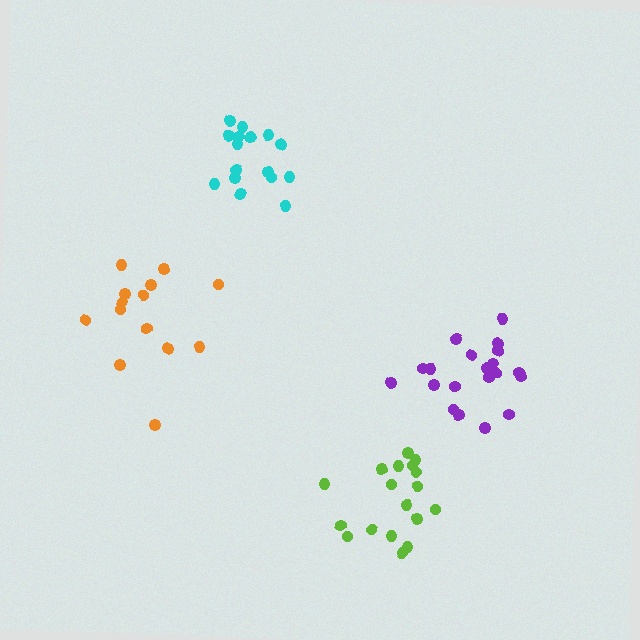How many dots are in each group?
Group 1: 16 dots, Group 2: 14 dots, Group 3: 18 dots, Group 4: 20 dots (68 total).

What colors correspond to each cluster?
The clusters are colored: cyan, orange, lime, purple.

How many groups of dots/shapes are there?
There are 4 groups.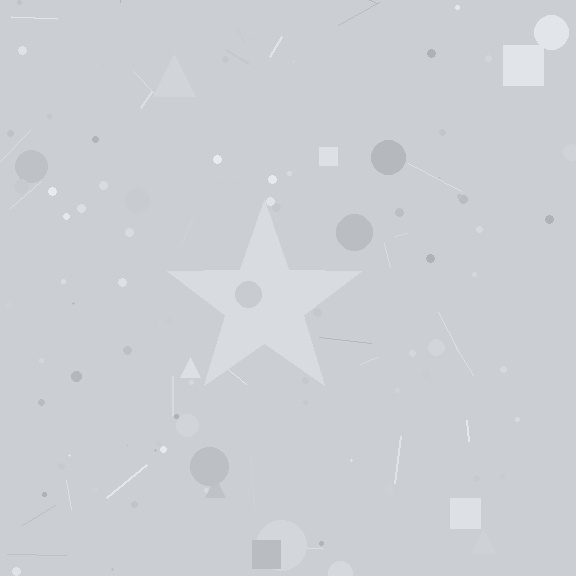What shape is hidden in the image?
A star is hidden in the image.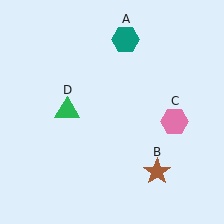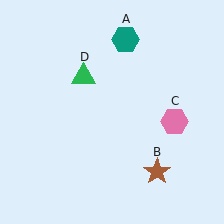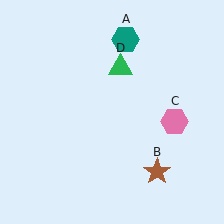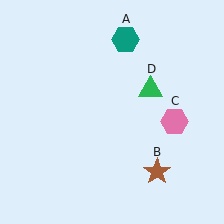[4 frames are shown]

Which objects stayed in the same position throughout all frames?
Teal hexagon (object A) and brown star (object B) and pink hexagon (object C) remained stationary.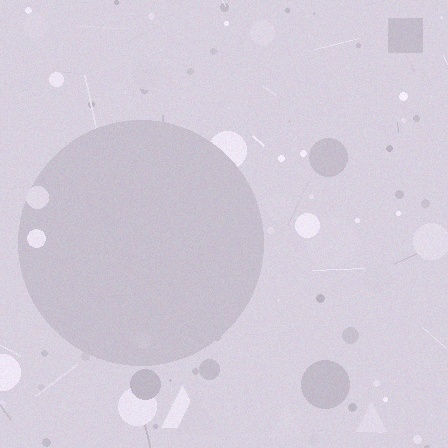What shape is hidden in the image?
A circle is hidden in the image.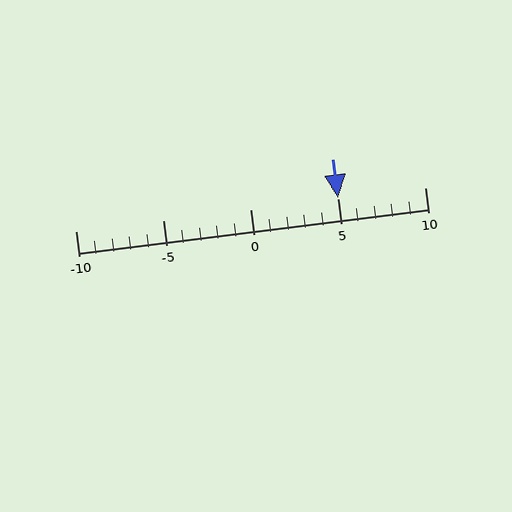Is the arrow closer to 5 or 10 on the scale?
The arrow is closer to 5.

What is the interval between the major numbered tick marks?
The major tick marks are spaced 5 units apart.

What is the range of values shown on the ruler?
The ruler shows values from -10 to 10.